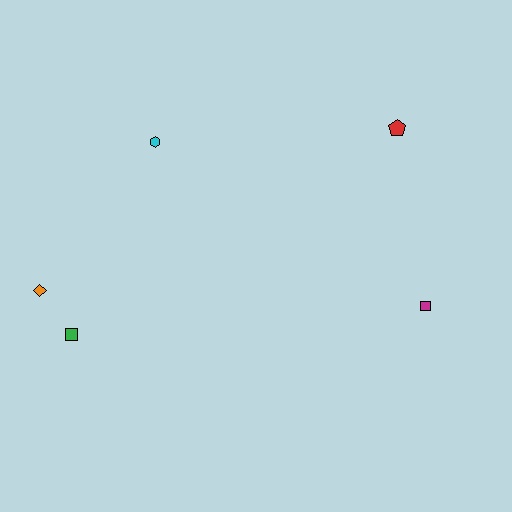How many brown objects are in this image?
There are no brown objects.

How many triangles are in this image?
There are no triangles.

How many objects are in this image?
There are 5 objects.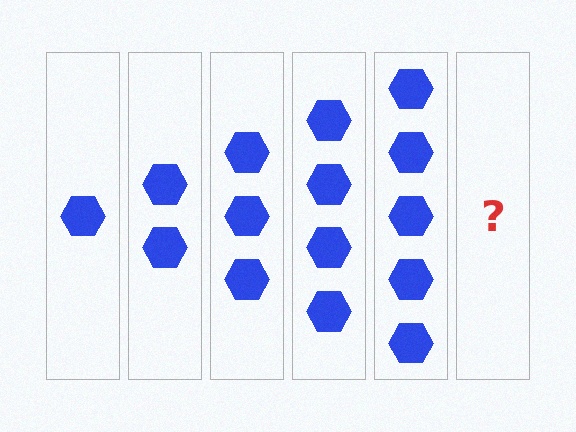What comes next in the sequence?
The next element should be 6 hexagons.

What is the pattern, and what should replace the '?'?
The pattern is that each step adds one more hexagon. The '?' should be 6 hexagons.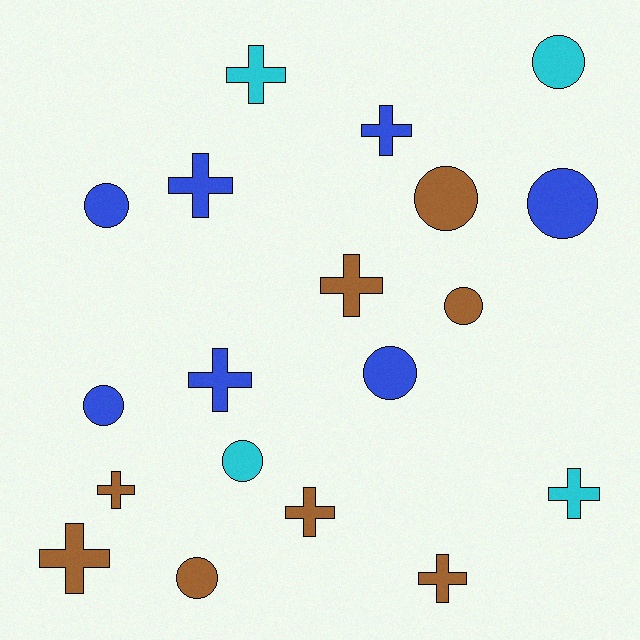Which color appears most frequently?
Brown, with 8 objects.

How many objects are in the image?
There are 19 objects.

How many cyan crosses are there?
There are 2 cyan crosses.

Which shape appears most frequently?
Cross, with 10 objects.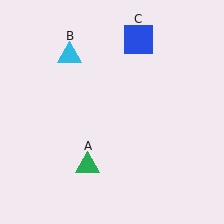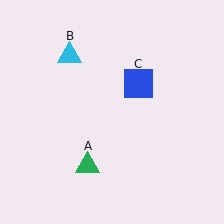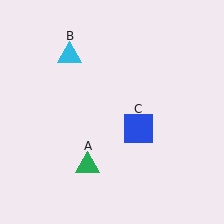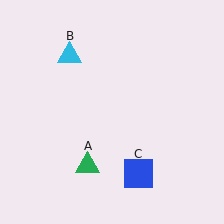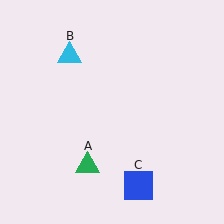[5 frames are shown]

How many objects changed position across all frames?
1 object changed position: blue square (object C).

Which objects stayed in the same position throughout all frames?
Green triangle (object A) and cyan triangle (object B) remained stationary.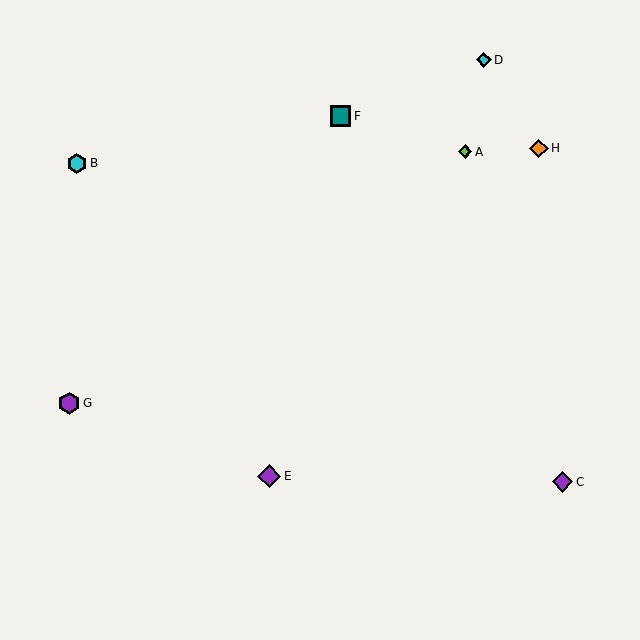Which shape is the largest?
The purple diamond (labeled E) is the largest.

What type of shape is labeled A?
Shape A is a lime diamond.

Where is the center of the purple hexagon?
The center of the purple hexagon is at (69, 403).